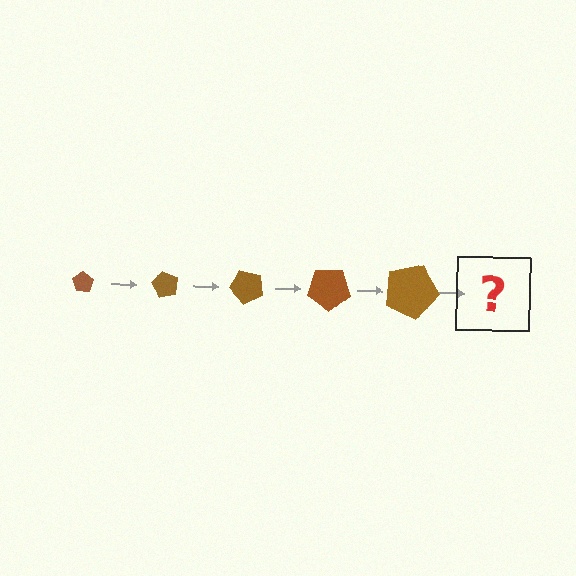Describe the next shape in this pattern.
It should be a pentagon, larger than the previous one and rotated 300 degrees from the start.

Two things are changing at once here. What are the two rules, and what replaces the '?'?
The two rules are that the pentagon grows larger each step and it rotates 60 degrees each step. The '?' should be a pentagon, larger than the previous one and rotated 300 degrees from the start.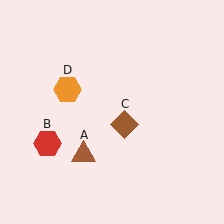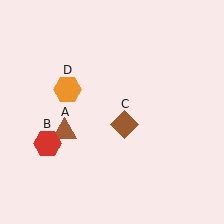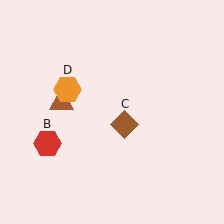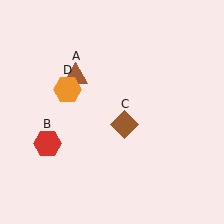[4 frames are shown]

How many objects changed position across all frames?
1 object changed position: brown triangle (object A).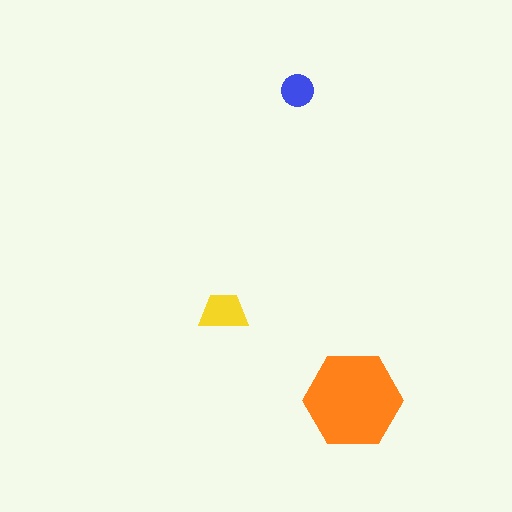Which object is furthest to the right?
The orange hexagon is rightmost.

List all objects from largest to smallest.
The orange hexagon, the yellow trapezoid, the blue circle.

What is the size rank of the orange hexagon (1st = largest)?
1st.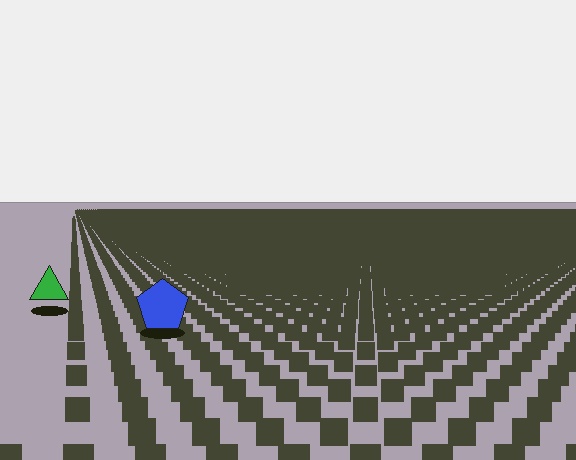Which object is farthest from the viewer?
The green triangle is farthest from the viewer. It appears smaller and the ground texture around it is denser.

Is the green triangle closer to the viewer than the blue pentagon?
No. The blue pentagon is closer — you can tell from the texture gradient: the ground texture is coarser near it.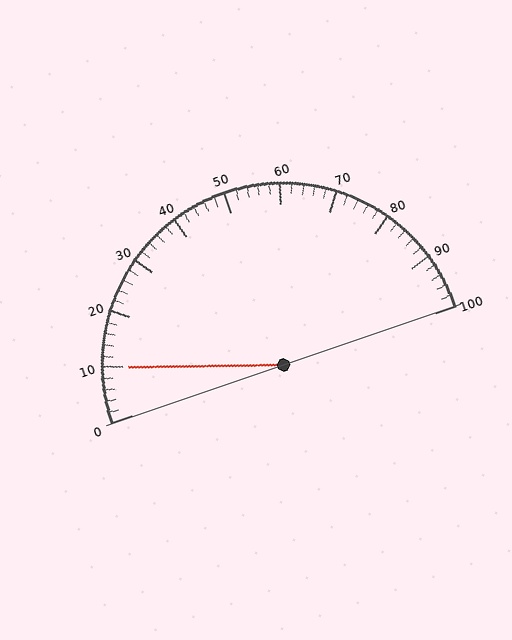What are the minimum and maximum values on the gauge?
The gauge ranges from 0 to 100.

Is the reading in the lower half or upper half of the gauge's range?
The reading is in the lower half of the range (0 to 100).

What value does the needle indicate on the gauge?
The needle indicates approximately 10.